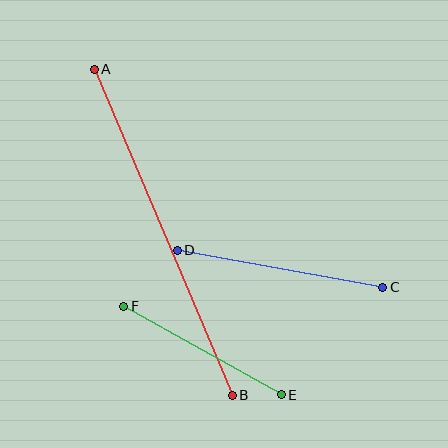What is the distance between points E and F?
The distance is approximately 181 pixels.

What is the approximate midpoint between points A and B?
The midpoint is at approximately (163, 232) pixels.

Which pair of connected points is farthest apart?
Points A and B are farthest apart.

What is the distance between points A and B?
The distance is approximately 354 pixels.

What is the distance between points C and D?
The distance is approximately 209 pixels.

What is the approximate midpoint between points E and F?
The midpoint is at approximately (203, 351) pixels.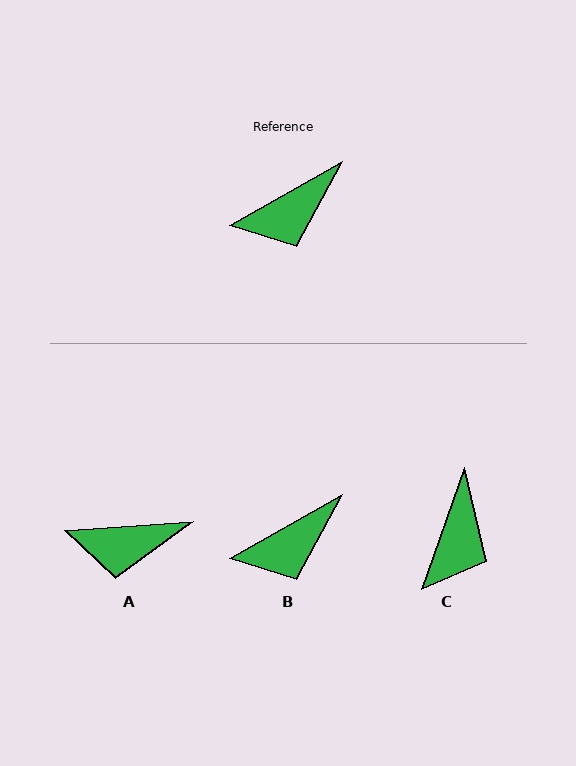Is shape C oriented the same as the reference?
No, it is off by about 41 degrees.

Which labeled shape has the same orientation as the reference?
B.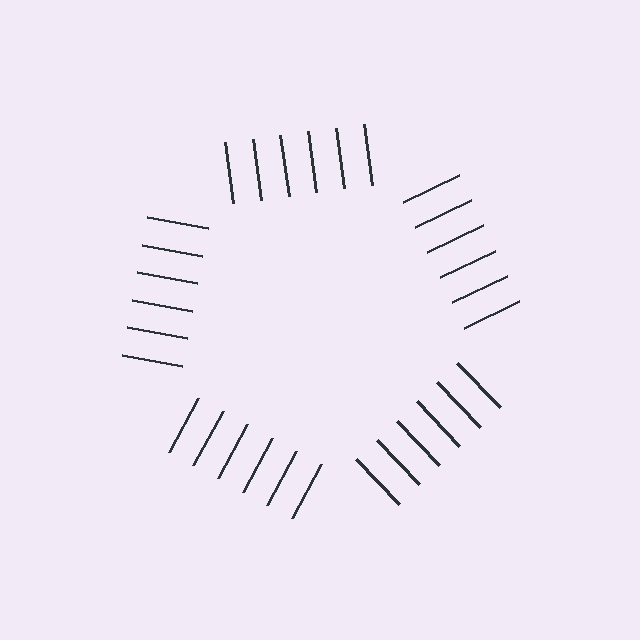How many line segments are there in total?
30 — 6 along each of the 5 edges.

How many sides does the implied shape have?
5 sides — the line-ends trace a pentagon.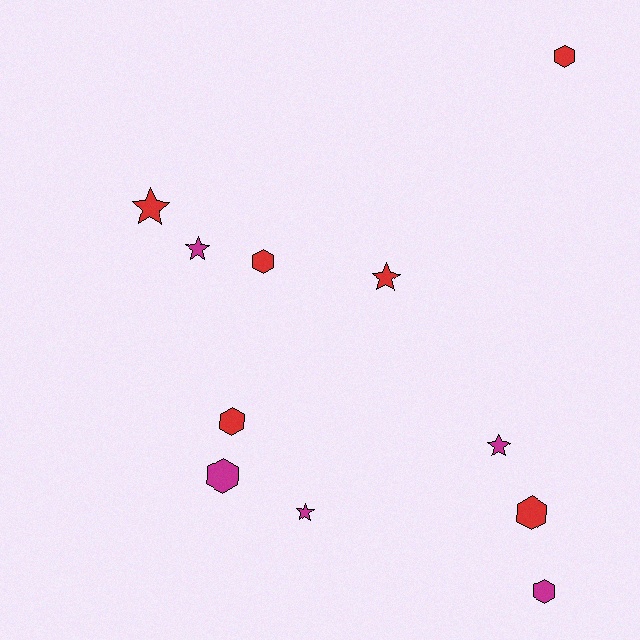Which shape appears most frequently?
Hexagon, with 6 objects.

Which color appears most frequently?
Red, with 6 objects.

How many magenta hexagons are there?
There are 2 magenta hexagons.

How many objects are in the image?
There are 11 objects.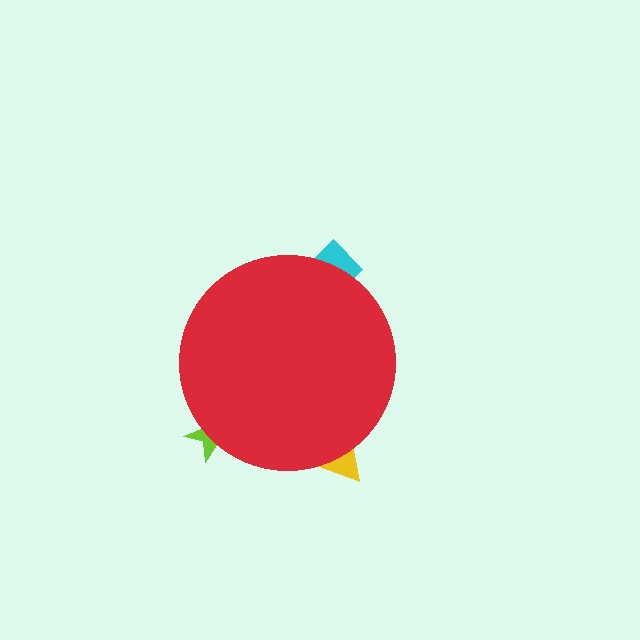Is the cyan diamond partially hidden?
Yes, the cyan diamond is partially hidden behind the red circle.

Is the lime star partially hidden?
Yes, the lime star is partially hidden behind the red circle.